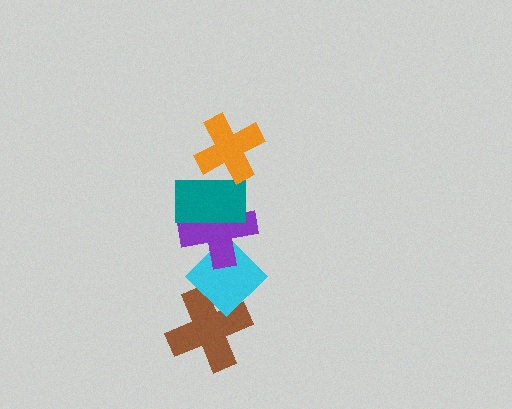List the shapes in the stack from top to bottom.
From top to bottom: the orange cross, the teal rectangle, the purple cross, the cyan diamond, the brown cross.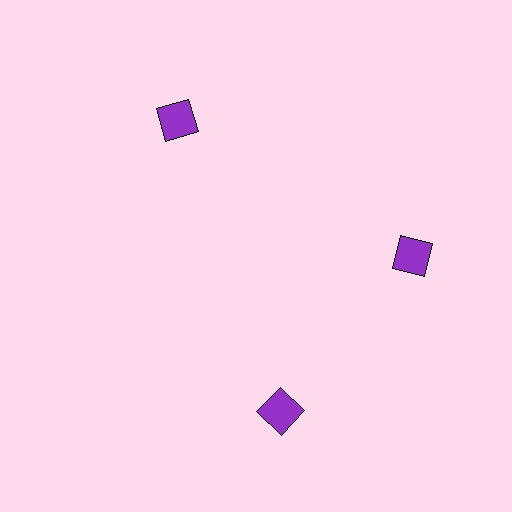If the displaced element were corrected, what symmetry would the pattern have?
It would have 3-fold rotational symmetry — the pattern would map onto itself every 120 degrees.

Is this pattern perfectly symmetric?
No. The 3 purple squares are arranged in a ring, but one element near the 7 o'clock position is rotated out of alignment along the ring, breaking the 3-fold rotational symmetry.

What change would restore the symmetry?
The symmetry would be restored by rotating it back into even spacing with its neighbors so that all 3 squares sit at equal angles and equal distance from the center.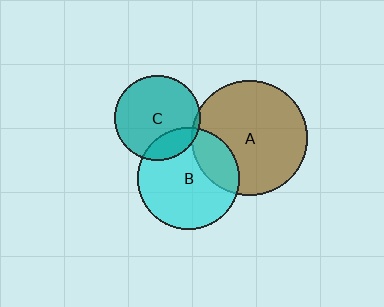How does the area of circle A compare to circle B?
Approximately 1.3 times.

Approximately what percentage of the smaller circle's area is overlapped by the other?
Approximately 5%.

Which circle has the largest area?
Circle A (brown).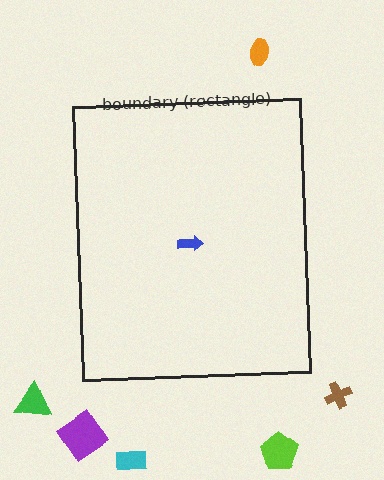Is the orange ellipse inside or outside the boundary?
Outside.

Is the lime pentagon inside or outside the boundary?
Outside.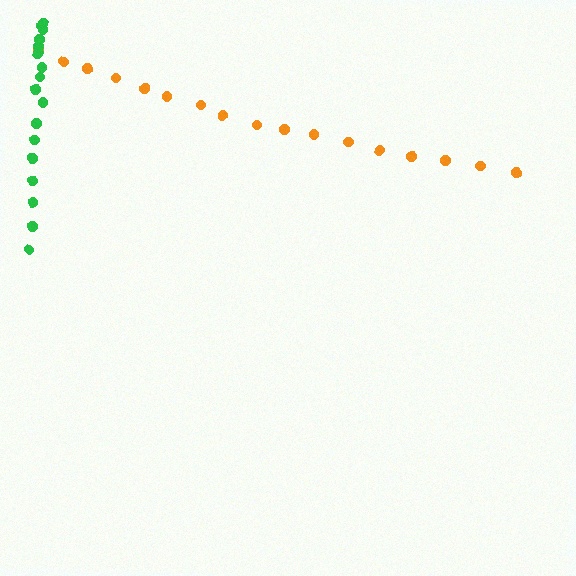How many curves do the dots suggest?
There are 2 distinct paths.